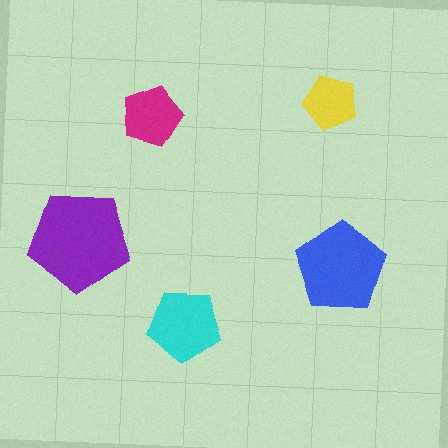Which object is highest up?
The yellow pentagon is topmost.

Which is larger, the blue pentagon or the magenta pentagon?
The blue one.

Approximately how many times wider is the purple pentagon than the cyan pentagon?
About 1.5 times wider.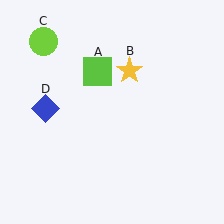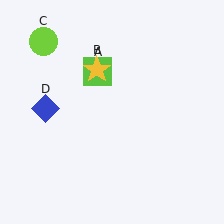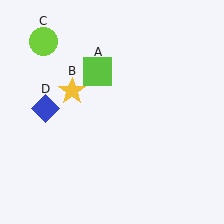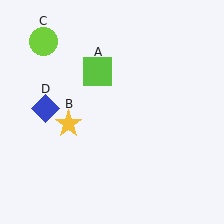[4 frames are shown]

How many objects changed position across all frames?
1 object changed position: yellow star (object B).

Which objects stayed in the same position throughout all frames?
Lime square (object A) and lime circle (object C) and blue diamond (object D) remained stationary.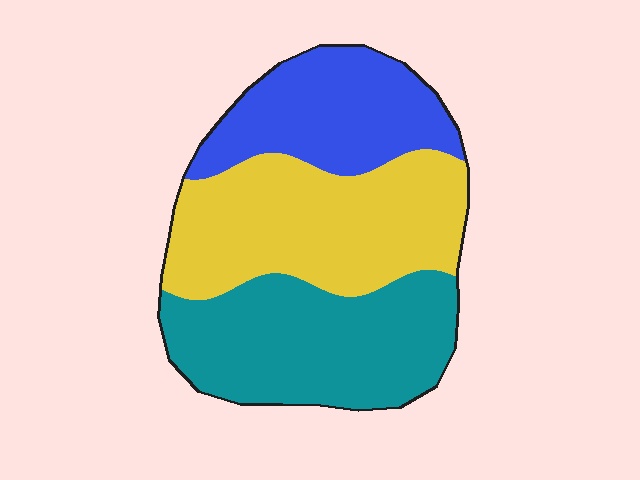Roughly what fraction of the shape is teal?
Teal takes up about three eighths (3/8) of the shape.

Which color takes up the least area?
Blue, at roughly 25%.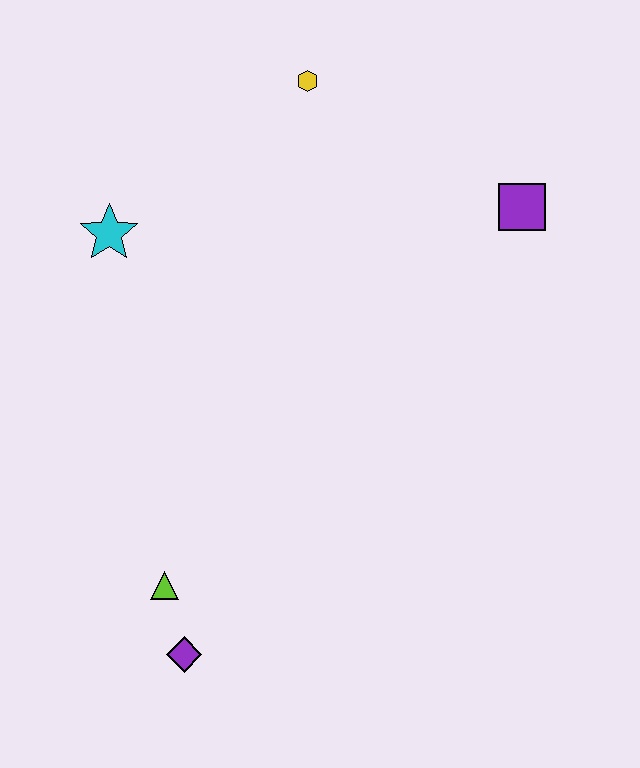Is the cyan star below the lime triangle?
No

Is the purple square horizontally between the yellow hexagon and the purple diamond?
No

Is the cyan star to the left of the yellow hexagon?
Yes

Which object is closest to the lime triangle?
The purple diamond is closest to the lime triangle.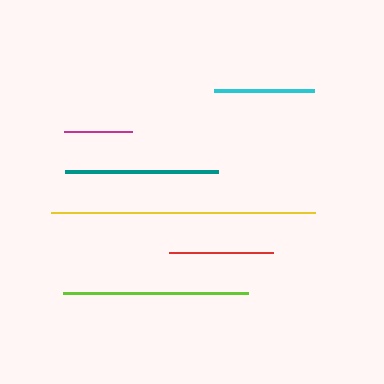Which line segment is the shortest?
The magenta line is the shortest at approximately 68 pixels.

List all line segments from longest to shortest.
From longest to shortest: yellow, lime, teal, red, cyan, magenta.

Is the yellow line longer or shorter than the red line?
The yellow line is longer than the red line.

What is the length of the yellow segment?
The yellow segment is approximately 264 pixels long.